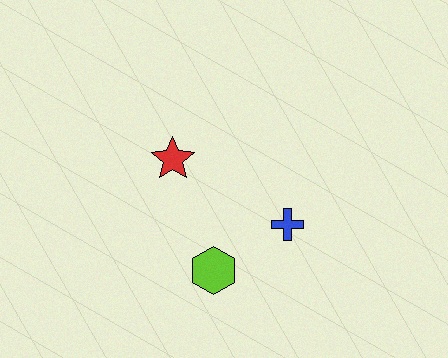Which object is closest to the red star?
The lime hexagon is closest to the red star.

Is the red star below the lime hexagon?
No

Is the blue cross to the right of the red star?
Yes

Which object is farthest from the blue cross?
The red star is farthest from the blue cross.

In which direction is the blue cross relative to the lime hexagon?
The blue cross is to the right of the lime hexagon.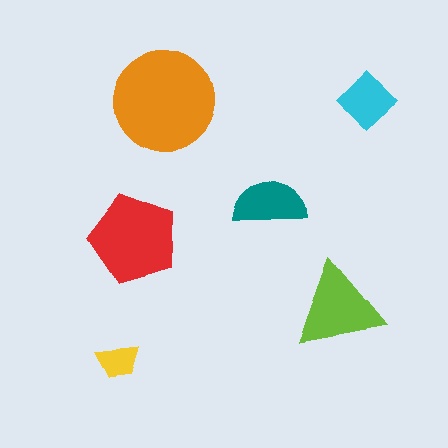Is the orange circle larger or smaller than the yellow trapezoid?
Larger.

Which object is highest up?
The orange circle is topmost.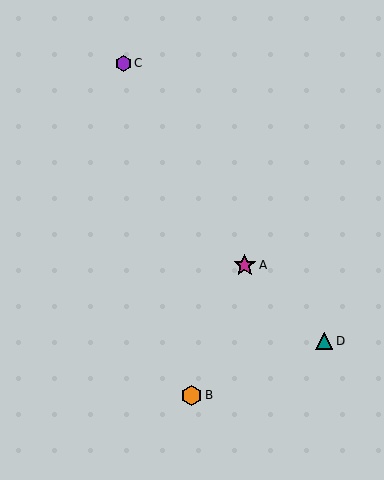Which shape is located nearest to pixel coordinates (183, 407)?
The orange hexagon (labeled B) at (192, 395) is nearest to that location.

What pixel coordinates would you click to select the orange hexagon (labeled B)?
Click at (192, 395) to select the orange hexagon B.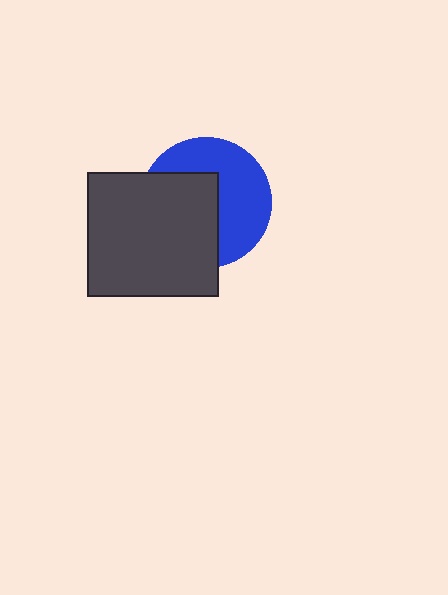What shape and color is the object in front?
The object in front is a dark gray rectangle.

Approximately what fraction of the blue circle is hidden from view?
Roughly 49% of the blue circle is hidden behind the dark gray rectangle.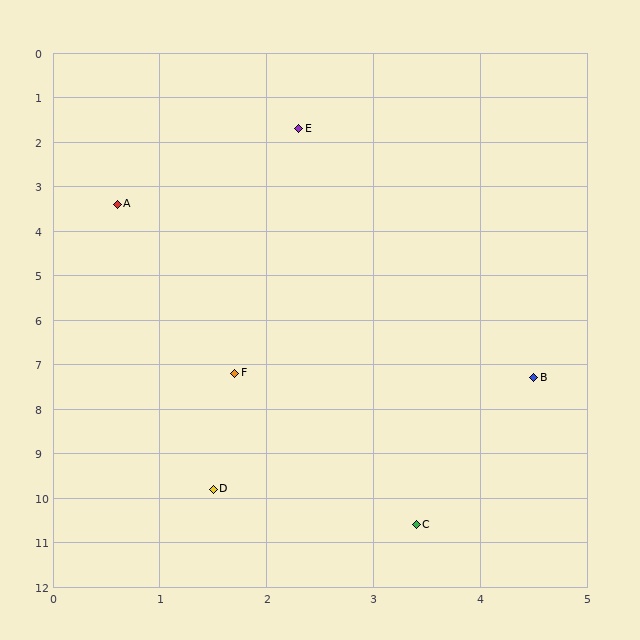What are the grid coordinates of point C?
Point C is at approximately (3.4, 10.6).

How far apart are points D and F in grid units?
Points D and F are about 2.6 grid units apart.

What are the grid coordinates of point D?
Point D is at approximately (1.5, 9.8).